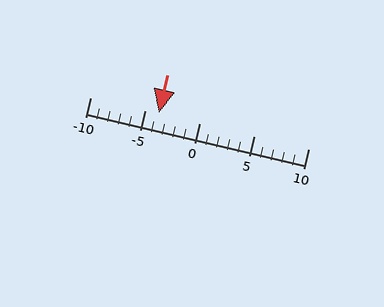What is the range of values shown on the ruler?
The ruler shows values from -10 to 10.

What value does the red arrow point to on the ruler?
The red arrow points to approximately -4.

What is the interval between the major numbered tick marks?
The major tick marks are spaced 5 units apart.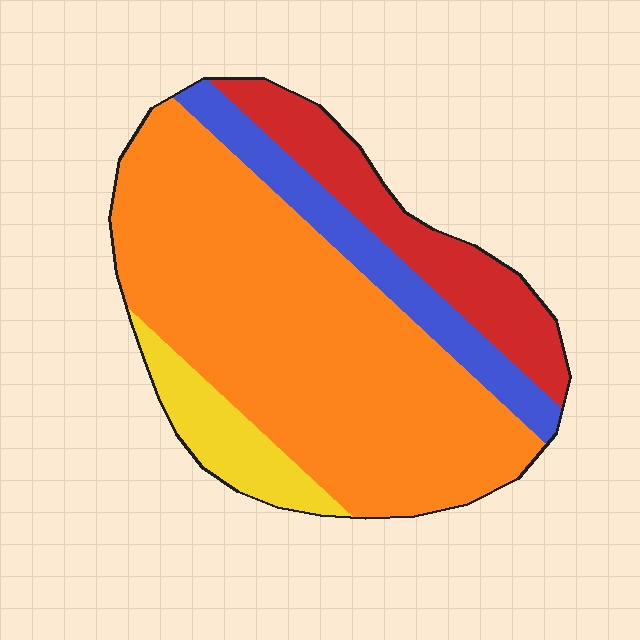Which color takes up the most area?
Orange, at roughly 60%.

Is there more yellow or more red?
Red.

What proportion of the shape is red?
Red covers about 15% of the shape.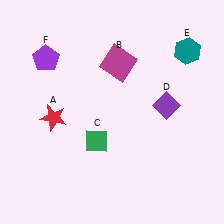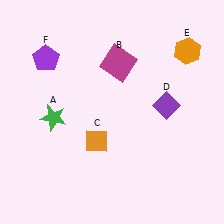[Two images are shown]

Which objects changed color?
A changed from red to green. C changed from green to orange. E changed from teal to orange.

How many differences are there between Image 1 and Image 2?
There are 3 differences between the two images.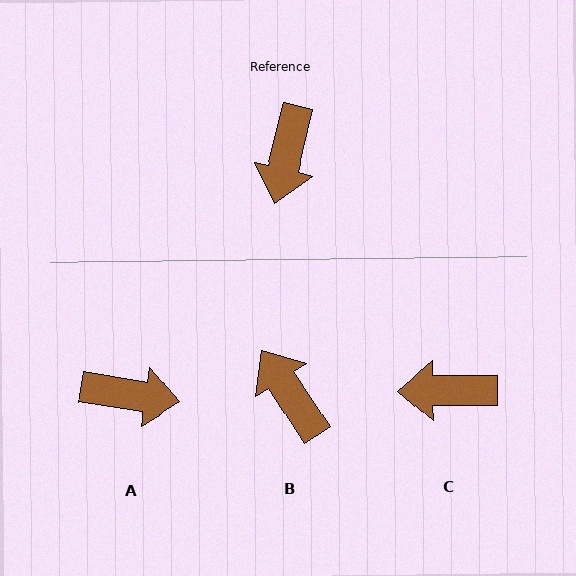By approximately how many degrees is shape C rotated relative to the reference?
Approximately 76 degrees clockwise.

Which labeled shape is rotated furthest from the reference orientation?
B, about 133 degrees away.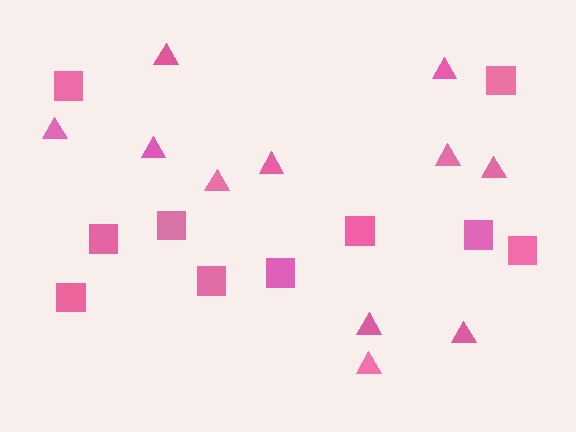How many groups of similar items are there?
There are 2 groups: one group of squares (10) and one group of triangles (11).